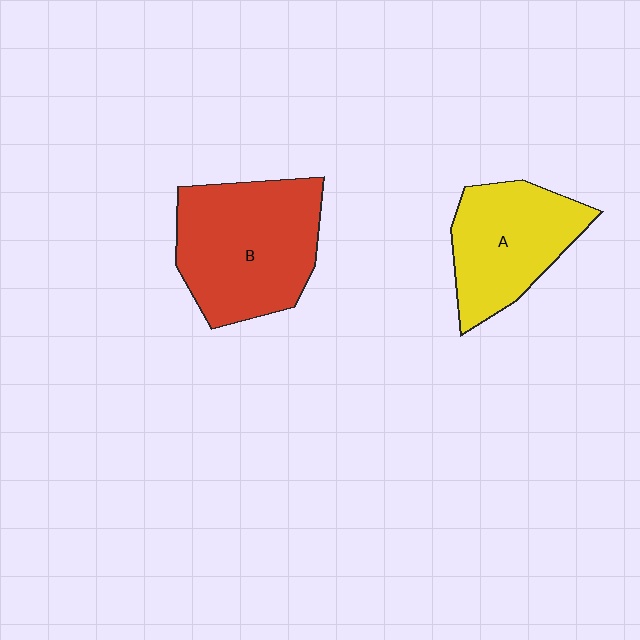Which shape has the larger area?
Shape B (red).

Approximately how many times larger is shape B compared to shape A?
Approximately 1.3 times.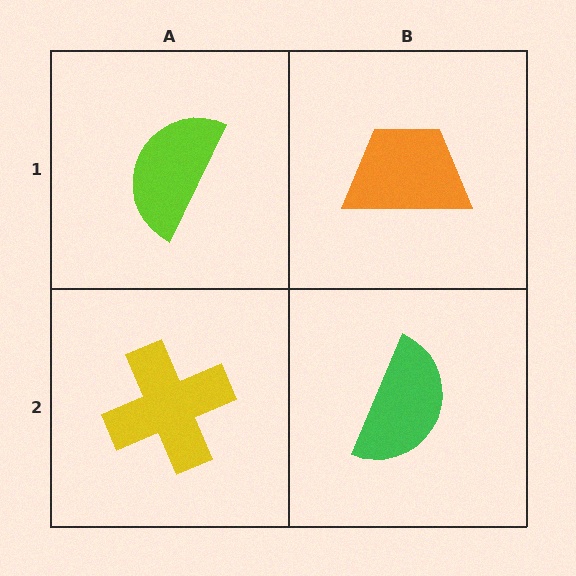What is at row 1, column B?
An orange trapezoid.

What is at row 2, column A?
A yellow cross.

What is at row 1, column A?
A lime semicircle.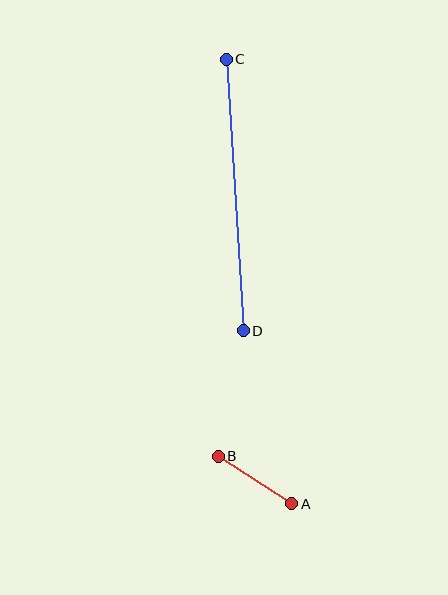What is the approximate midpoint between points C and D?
The midpoint is at approximately (235, 195) pixels.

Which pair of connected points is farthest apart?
Points C and D are farthest apart.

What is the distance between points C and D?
The distance is approximately 272 pixels.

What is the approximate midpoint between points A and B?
The midpoint is at approximately (255, 480) pixels.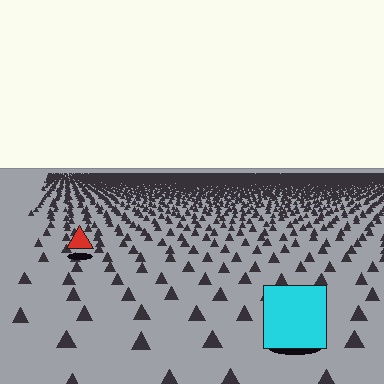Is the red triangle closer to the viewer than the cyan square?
No. The cyan square is closer — you can tell from the texture gradient: the ground texture is coarser near it.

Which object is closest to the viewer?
The cyan square is closest. The texture marks near it are larger and more spread out.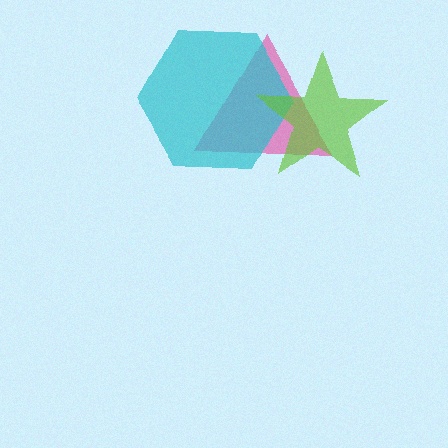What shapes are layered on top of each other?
The layered shapes are: a pink triangle, a cyan hexagon, a lime star.